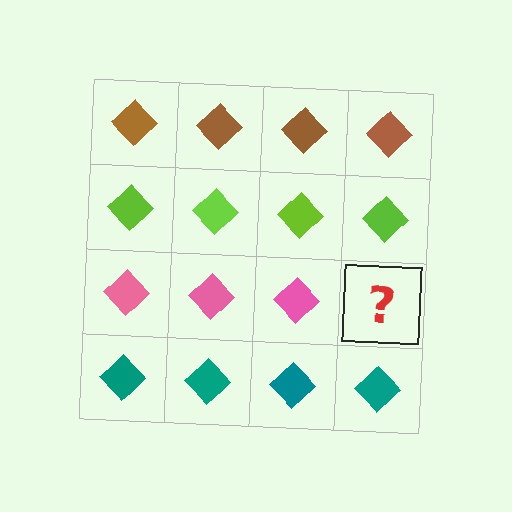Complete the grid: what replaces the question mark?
The question mark should be replaced with a pink diamond.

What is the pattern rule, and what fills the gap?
The rule is that each row has a consistent color. The gap should be filled with a pink diamond.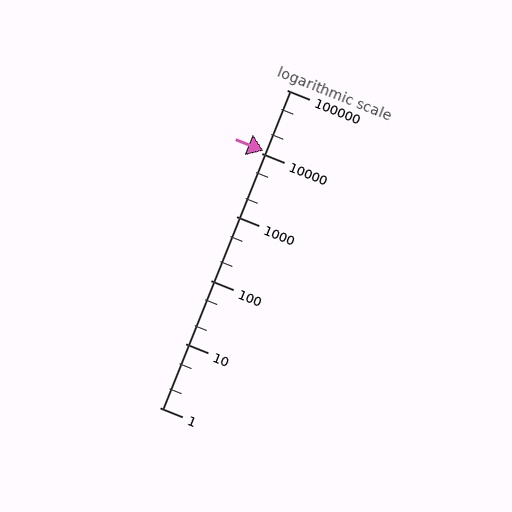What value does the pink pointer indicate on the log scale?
The pointer indicates approximately 11000.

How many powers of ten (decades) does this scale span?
The scale spans 5 decades, from 1 to 100000.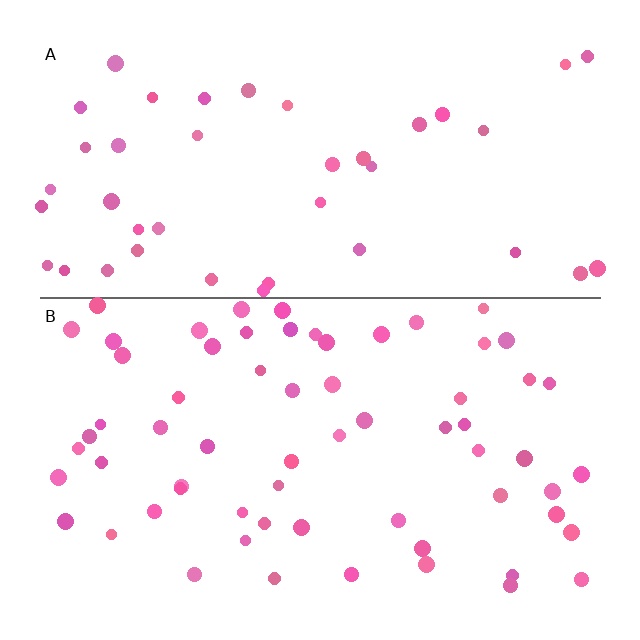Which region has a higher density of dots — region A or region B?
B (the bottom).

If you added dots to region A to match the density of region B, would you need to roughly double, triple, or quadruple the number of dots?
Approximately double.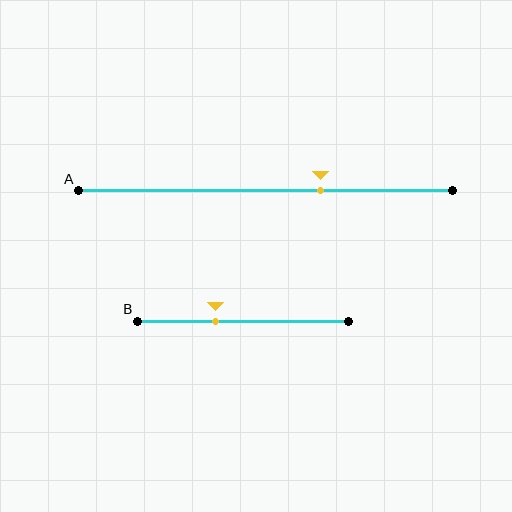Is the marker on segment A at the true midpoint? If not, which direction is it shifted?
No, the marker on segment A is shifted to the right by about 15% of the segment length.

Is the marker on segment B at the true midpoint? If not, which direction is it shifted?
No, the marker on segment B is shifted to the left by about 13% of the segment length.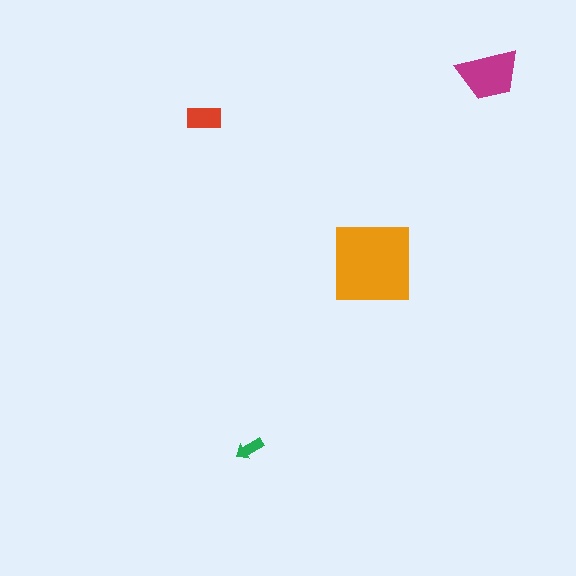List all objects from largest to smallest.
The orange square, the magenta trapezoid, the red rectangle, the green arrow.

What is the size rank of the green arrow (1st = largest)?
4th.